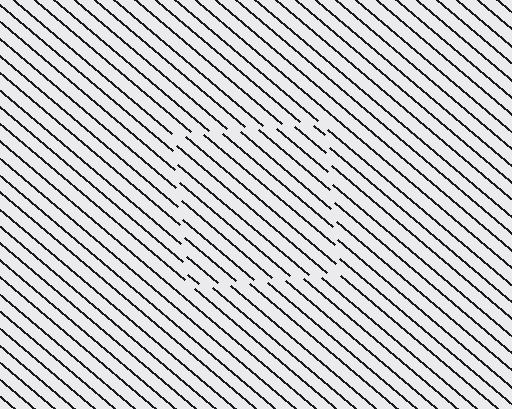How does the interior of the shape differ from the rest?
The interior of the shape contains the same grating, shifted by half a period — the contour is defined by the phase discontinuity where line-ends from the inner and outer gratings abut.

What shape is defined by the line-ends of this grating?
An illusory square. The interior of the shape contains the same grating, shifted by half a period — the contour is defined by the phase discontinuity where line-ends from the inner and outer gratings abut.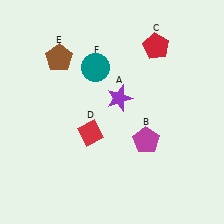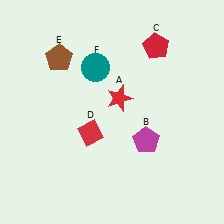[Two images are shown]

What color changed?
The star (A) changed from purple in Image 1 to red in Image 2.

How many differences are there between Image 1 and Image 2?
There is 1 difference between the two images.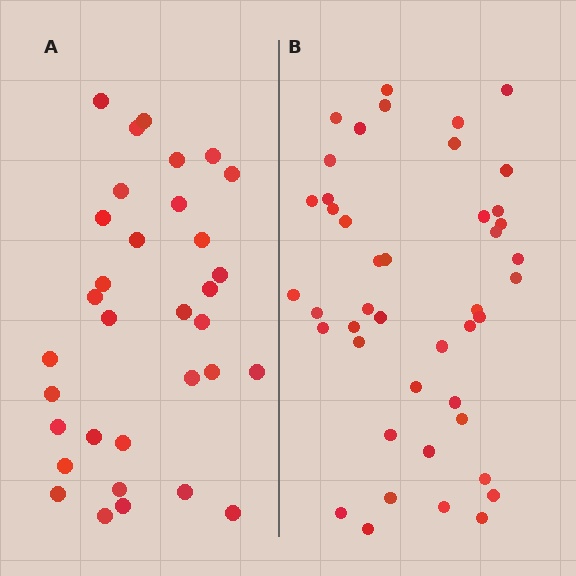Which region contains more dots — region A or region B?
Region B (the right region) has more dots.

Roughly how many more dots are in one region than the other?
Region B has roughly 12 or so more dots than region A.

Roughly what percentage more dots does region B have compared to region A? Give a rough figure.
About 35% more.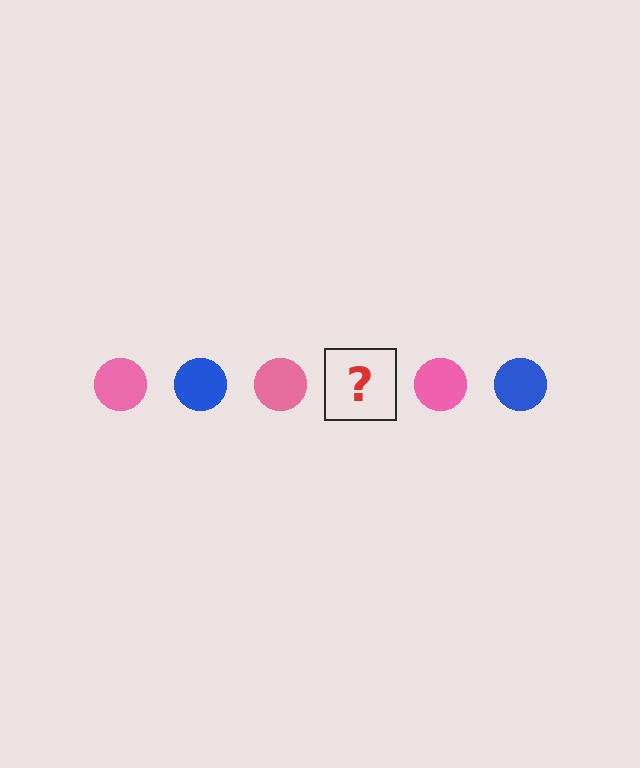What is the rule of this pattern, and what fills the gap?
The rule is that the pattern cycles through pink, blue circles. The gap should be filled with a blue circle.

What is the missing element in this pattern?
The missing element is a blue circle.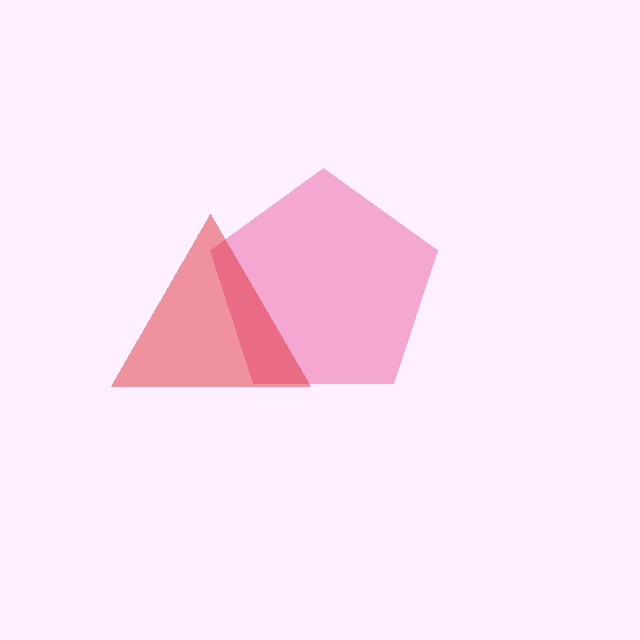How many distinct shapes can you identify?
There are 2 distinct shapes: a pink pentagon, a red triangle.